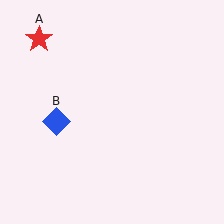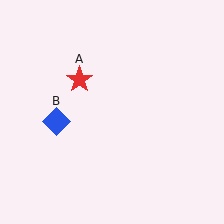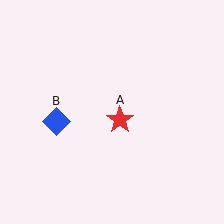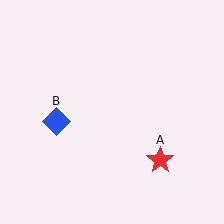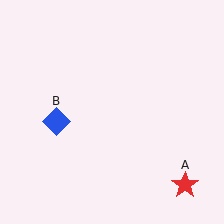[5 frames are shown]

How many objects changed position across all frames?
1 object changed position: red star (object A).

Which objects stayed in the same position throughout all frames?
Blue diamond (object B) remained stationary.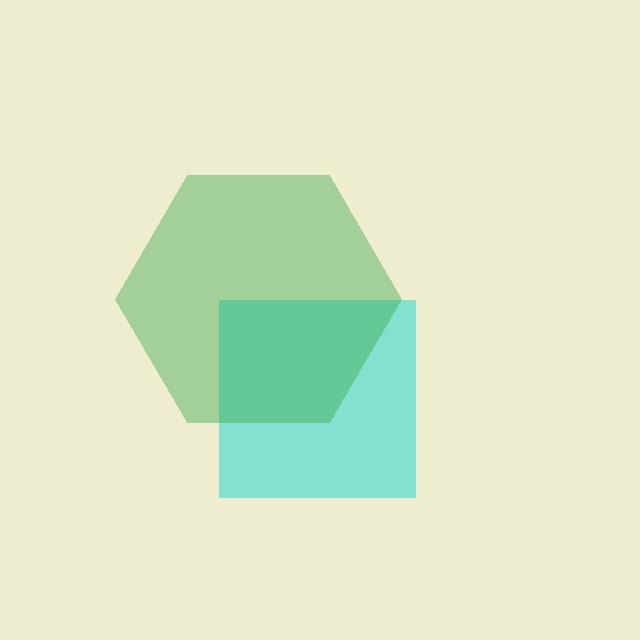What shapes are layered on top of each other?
The layered shapes are: a cyan square, a green hexagon.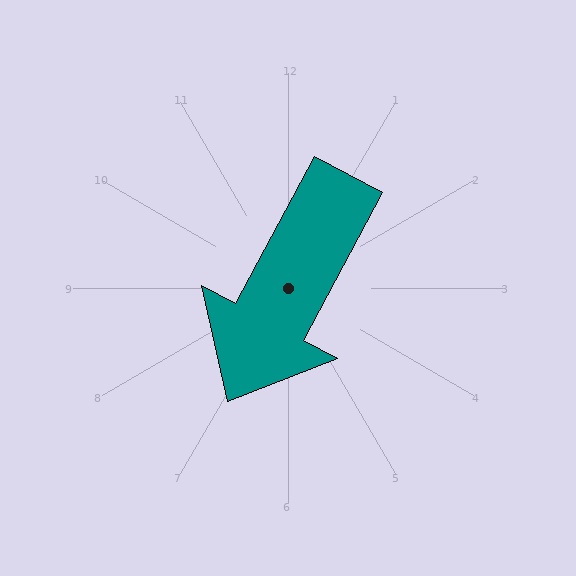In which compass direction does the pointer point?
Southwest.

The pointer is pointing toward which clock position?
Roughly 7 o'clock.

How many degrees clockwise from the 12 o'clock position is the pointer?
Approximately 208 degrees.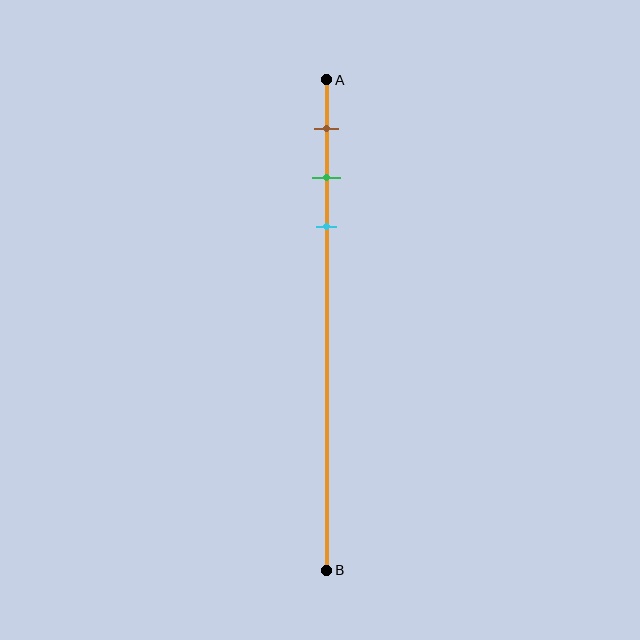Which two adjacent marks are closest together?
The green and cyan marks are the closest adjacent pair.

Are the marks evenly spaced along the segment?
Yes, the marks are approximately evenly spaced.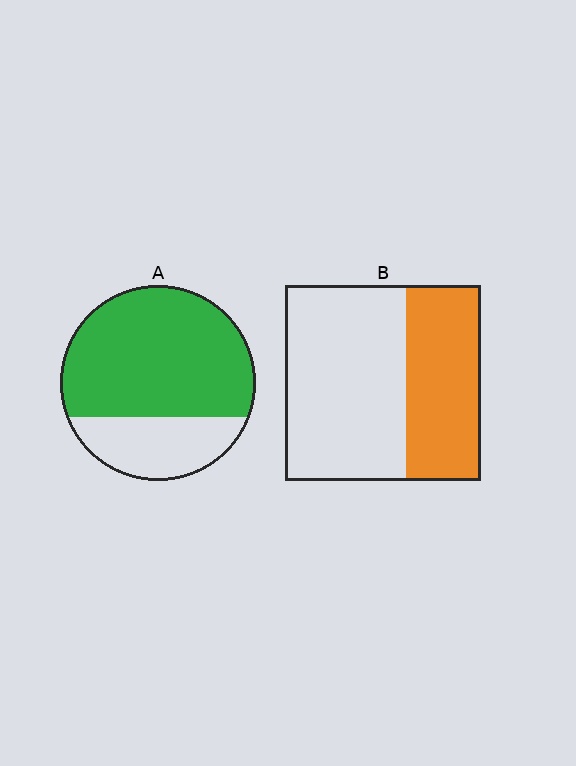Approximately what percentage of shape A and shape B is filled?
A is approximately 70% and B is approximately 40%.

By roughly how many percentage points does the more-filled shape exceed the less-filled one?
By roughly 35 percentage points (A over B).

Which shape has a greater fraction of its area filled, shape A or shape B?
Shape A.